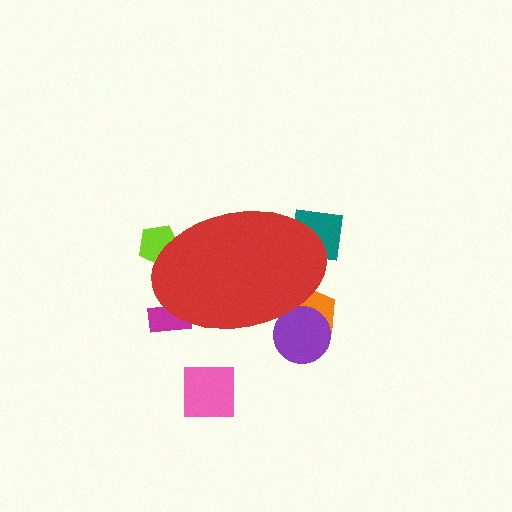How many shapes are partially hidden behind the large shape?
5 shapes are partially hidden.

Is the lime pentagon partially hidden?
Yes, the lime pentagon is partially hidden behind the red ellipse.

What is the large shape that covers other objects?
A red ellipse.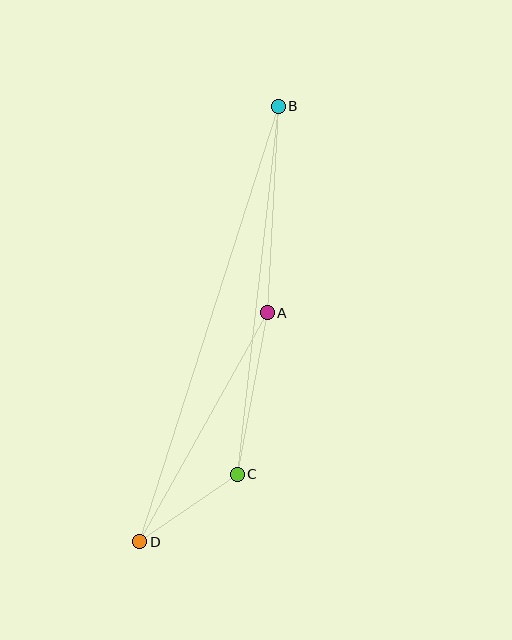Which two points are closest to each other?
Points C and D are closest to each other.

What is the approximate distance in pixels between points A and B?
The distance between A and B is approximately 207 pixels.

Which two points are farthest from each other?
Points B and D are farthest from each other.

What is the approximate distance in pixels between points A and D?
The distance between A and D is approximately 262 pixels.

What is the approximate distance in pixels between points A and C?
The distance between A and C is approximately 164 pixels.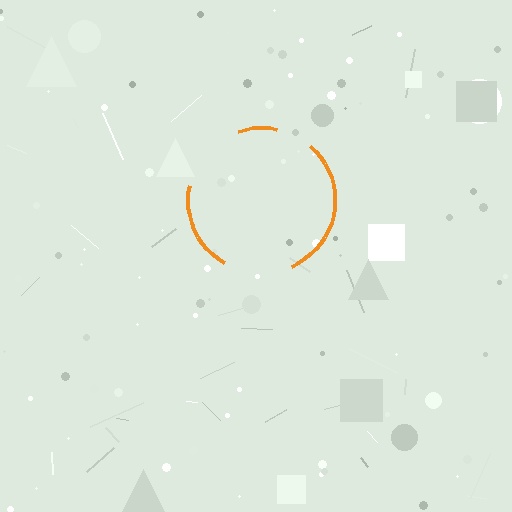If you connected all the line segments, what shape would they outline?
They would outline a circle.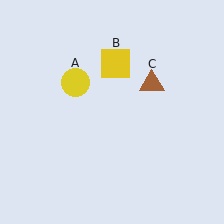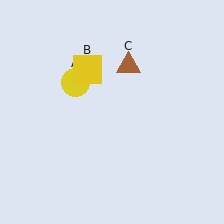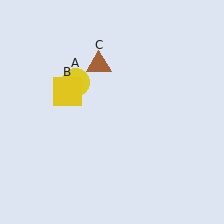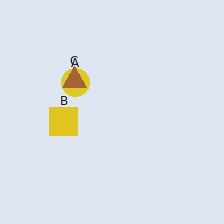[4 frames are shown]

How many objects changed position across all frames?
2 objects changed position: yellow square (object B), brown triangle (object C).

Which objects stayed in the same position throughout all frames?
Yellow circle (object A) remained stationary.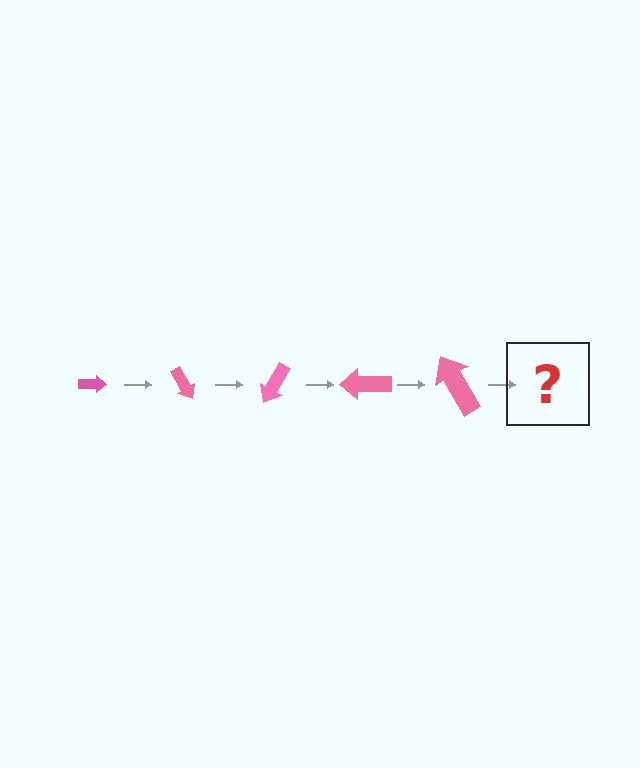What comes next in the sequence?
The next element should be an arrow, larger than the previous one and rotated 300 degrees from the start.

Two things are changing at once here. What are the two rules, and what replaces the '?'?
The two rules are that the arrow grows larger each step and it rotates 60 degrees each step. The '?' should be an arrow, larger than the previous one and rotated 300 degrees from the start.